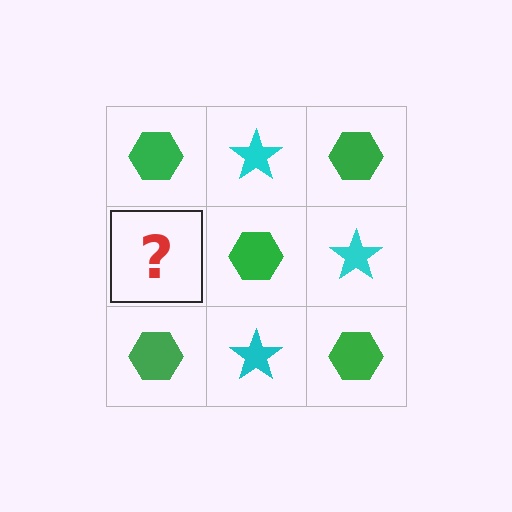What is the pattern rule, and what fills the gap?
The rule is that it alternates green hexagon and cyan star in a checkerboard pattern. The gap should be filled with a cyan star.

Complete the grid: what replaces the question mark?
The question mark should be replaced with a cyan star.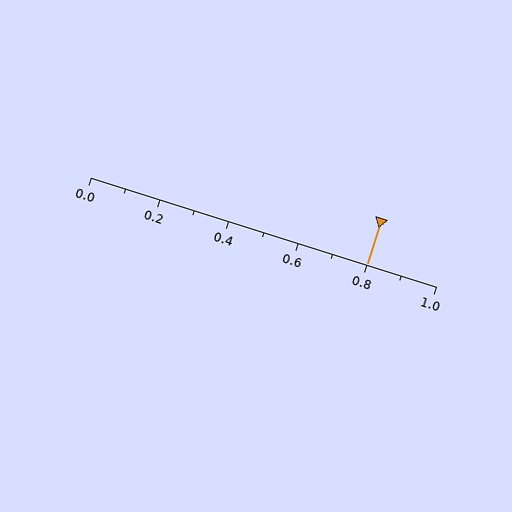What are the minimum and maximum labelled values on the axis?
The axis runs from 0.0 to 1.0.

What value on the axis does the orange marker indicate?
The marker indicates approximately 0.8.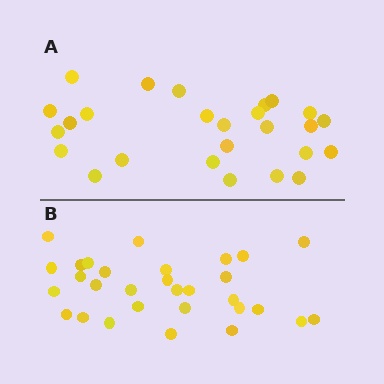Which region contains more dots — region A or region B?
Region B (the bottom region) has more dots.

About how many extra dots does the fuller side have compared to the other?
Region B has about 4 more dots than region A.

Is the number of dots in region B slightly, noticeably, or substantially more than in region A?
Region B has only slightly more — the two regions are fairly close. The ratio is roughly 1.2 to 1.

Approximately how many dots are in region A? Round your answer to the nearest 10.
About 30 dots. (The exact count is 26, which rounds to 30.)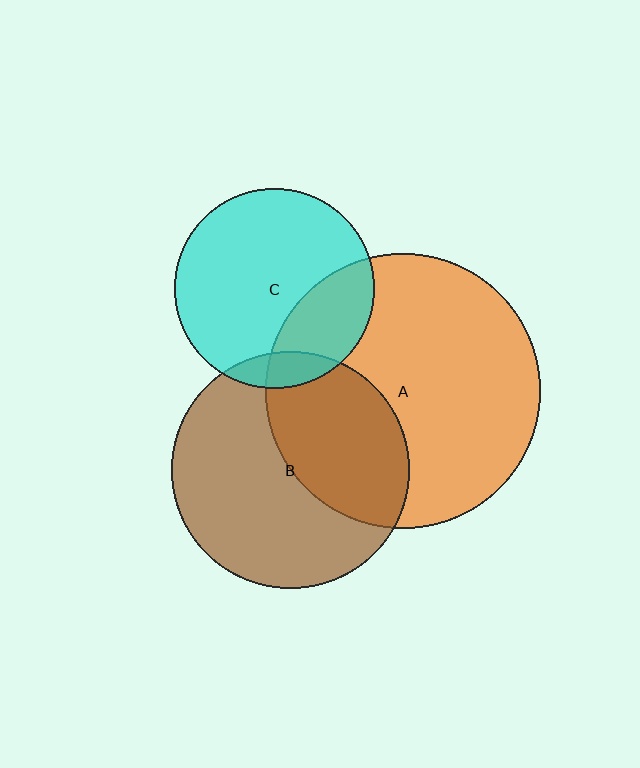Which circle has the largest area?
Circle A (orange).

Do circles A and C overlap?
Yes.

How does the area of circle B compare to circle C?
Approximately 1.4 times.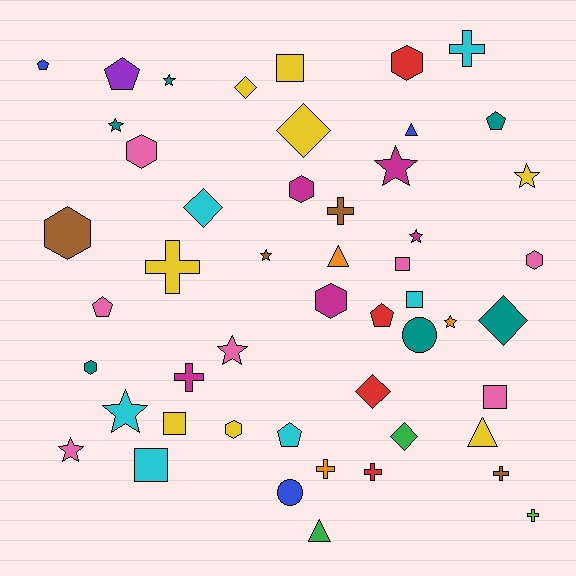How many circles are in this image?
There are 2 circles.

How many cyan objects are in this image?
There are 6 cyan objects.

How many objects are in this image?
There are 50 objects.